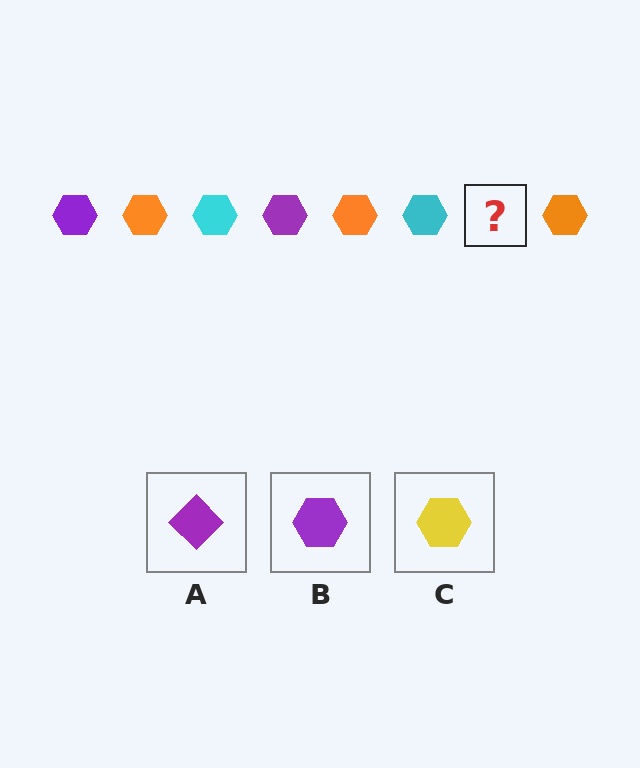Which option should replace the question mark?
Option B.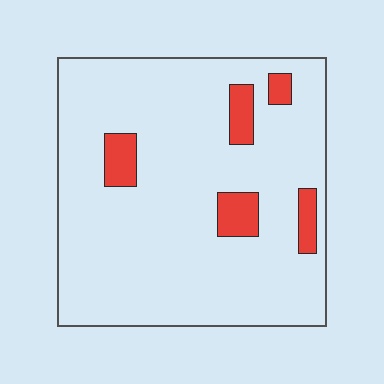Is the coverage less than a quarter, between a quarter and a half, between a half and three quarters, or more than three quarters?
Less than a quarter.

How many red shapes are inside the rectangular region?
5.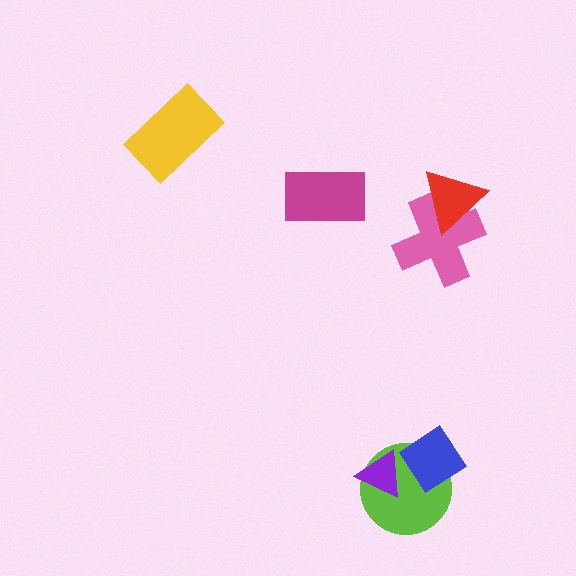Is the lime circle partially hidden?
Yes, it is partially covered by another shape.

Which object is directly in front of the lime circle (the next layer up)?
The blue diamond is directly in front of the lime circle.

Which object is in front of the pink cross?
The red triangle is in front of the pink cross.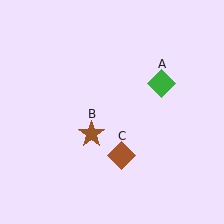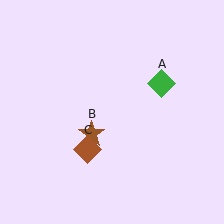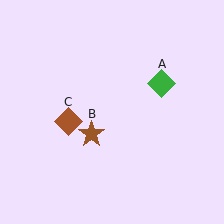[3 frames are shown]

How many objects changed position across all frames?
1 object changed position: brown diamond (object C).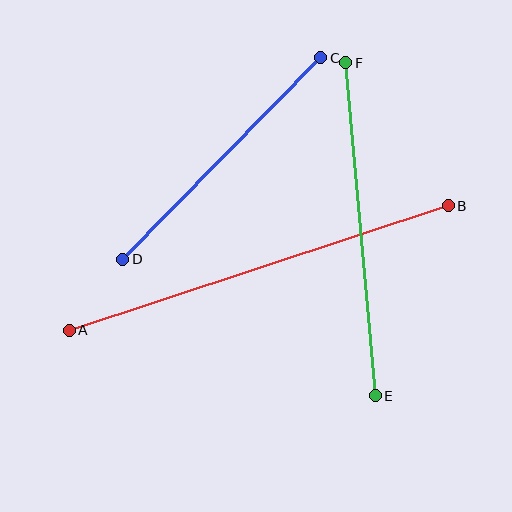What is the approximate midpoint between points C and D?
The midpoint is at approximately (222, 159) pixels.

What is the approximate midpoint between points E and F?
The midpoint is at approximately (360, 229) pixels.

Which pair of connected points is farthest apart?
Points A and B are farthest apart.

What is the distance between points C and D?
The distance is approximately 282 pixels.